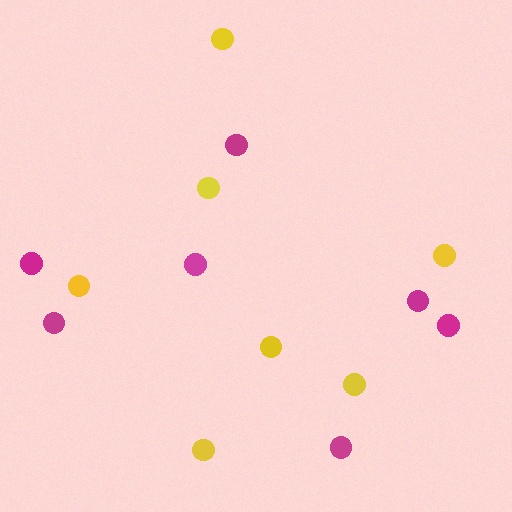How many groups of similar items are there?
There are 2 groups: one group of yellow circles (7) and one group of magenta circles (7).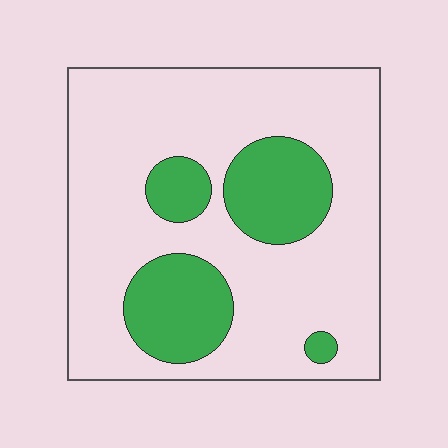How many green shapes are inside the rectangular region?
4.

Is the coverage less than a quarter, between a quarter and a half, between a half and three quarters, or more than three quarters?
Less than a quarter.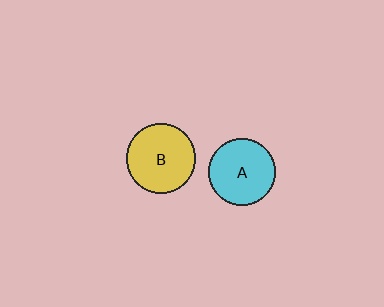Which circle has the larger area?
Circle B (yellow).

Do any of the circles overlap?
No, none of the circles overlap.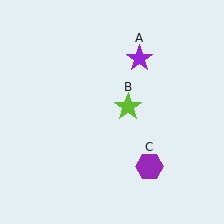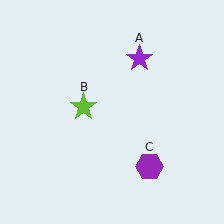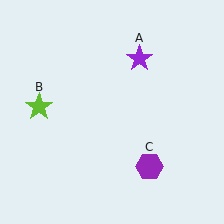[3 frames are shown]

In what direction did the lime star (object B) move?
The lime star (object B) moved left.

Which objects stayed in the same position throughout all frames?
Purple star (object A) and purple hexagon (object C) remained stationary.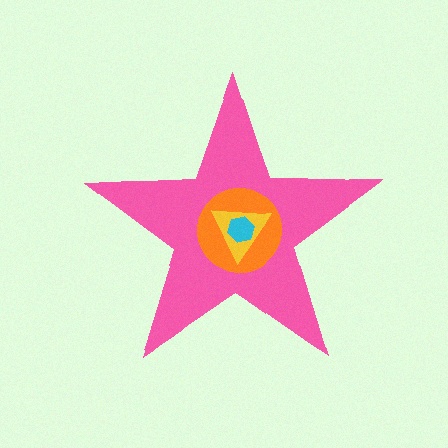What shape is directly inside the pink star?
The orange circle.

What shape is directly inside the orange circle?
The yellow triangle.